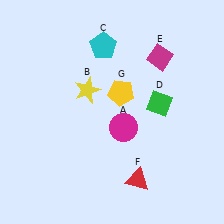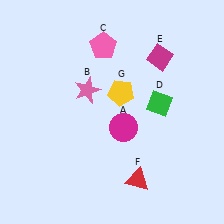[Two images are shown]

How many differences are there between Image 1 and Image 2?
There are 2 differences between the two images.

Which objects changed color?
B changed from yellow to pink. C changed from cyan to pink.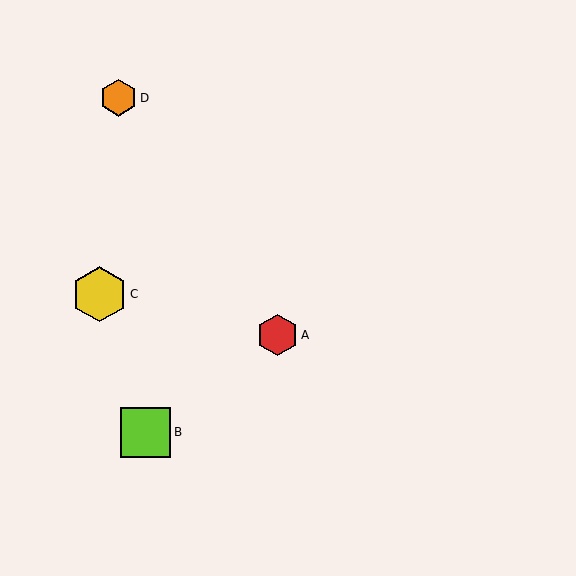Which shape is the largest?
The yellow hexagon (labeled C) is the largest.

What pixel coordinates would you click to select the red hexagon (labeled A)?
Click at (277, 335) to select the red hexagon A.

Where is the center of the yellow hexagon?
The center of the yellow hexagon is at (100, 294).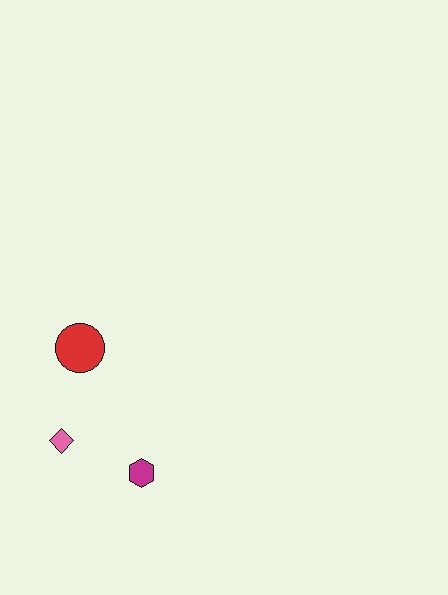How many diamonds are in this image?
There is 1 diamond.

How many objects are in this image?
There are 3 objects.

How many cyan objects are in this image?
There are no cyan objects.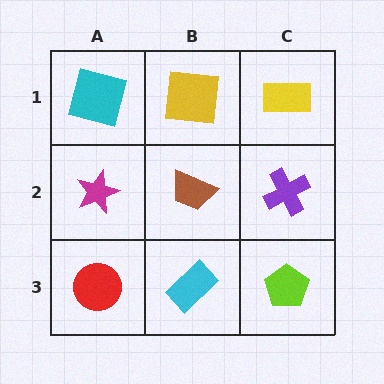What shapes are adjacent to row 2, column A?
A cyan square (row 1, column A), a red circle (row 3, column A), a brown trapezoid (row 2, column B).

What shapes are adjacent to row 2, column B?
A yellow square (row 1, column B), a cyan rectangle (row 3, column B), a magenta star (row 2, column A), a purple cross (row 2, column C).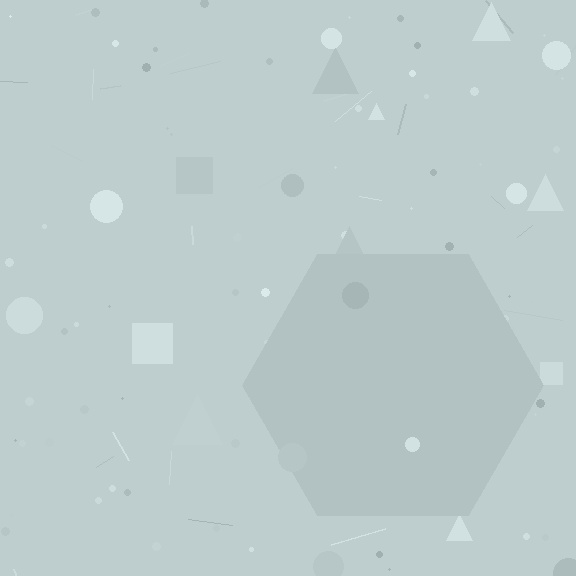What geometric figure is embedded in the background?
A hexagon is embedded in the background.